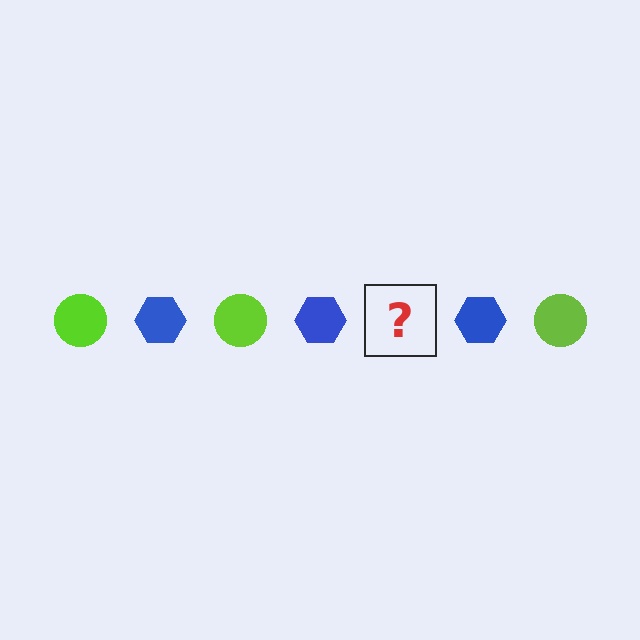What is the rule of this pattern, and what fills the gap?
The rule is that the pattern alternates between lime circle and blue hexagon. The gap should be filled with a lime circle.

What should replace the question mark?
The question mark should be replaced with a lime circle.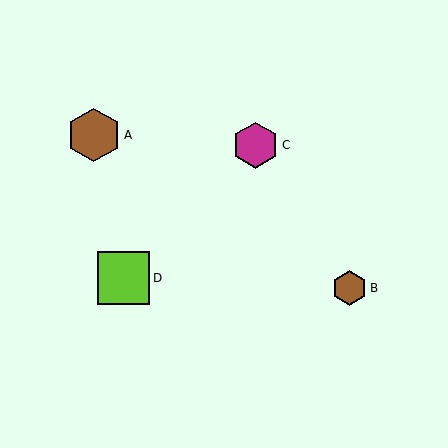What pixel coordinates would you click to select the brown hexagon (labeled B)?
Click at (349, 288) to select the brown hexagon B.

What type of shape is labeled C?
Shape C is a magenta hexagon.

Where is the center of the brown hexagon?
The center of the brown hexagon is at (94, 135).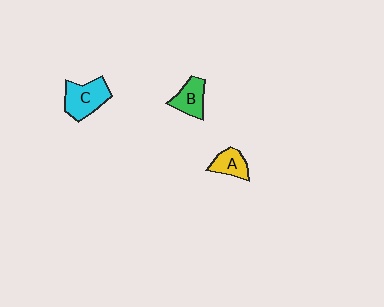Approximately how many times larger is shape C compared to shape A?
Approximately 1.6 times.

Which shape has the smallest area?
Shape A (yellow).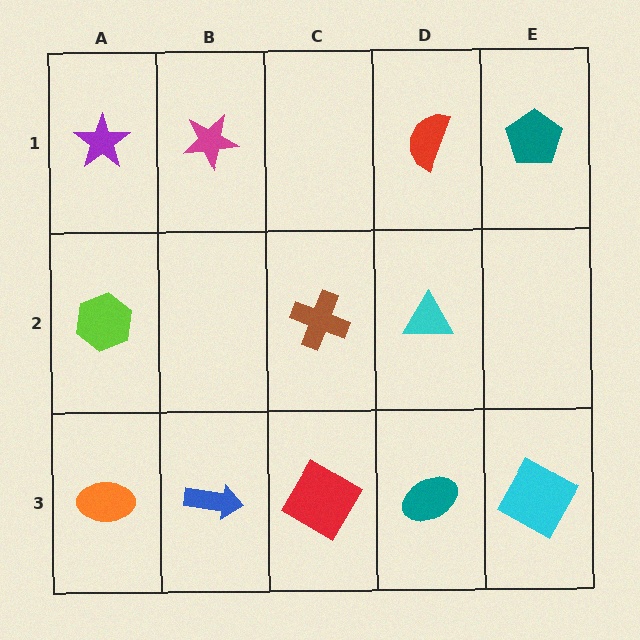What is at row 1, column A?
A purple star.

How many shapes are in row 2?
3 shapes.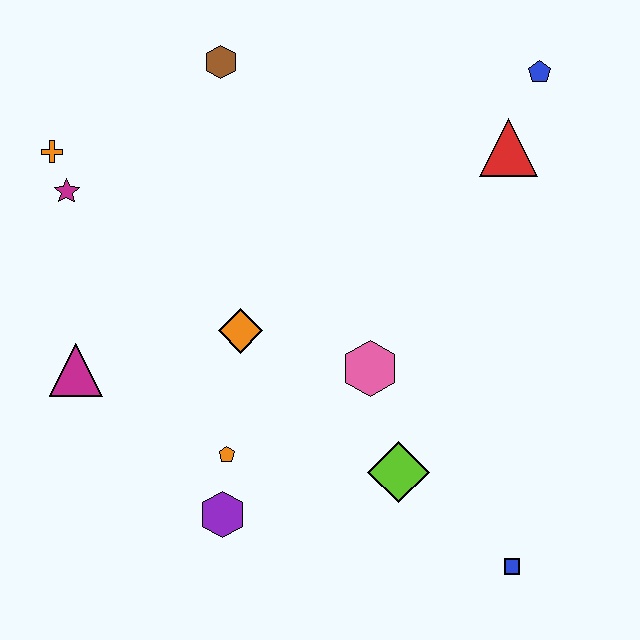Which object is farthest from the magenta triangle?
The blue pentagon is farthest from the magenta triangle.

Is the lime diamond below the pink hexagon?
Yes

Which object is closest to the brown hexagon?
The orange cross is closest to the brown hexagon.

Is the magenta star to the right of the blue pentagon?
No